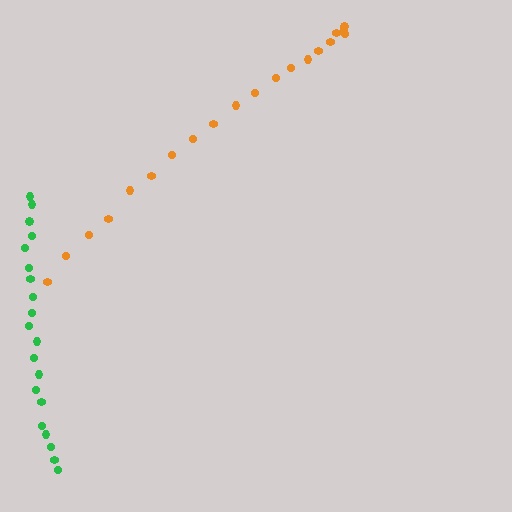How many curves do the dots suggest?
There are 2 distinct paths.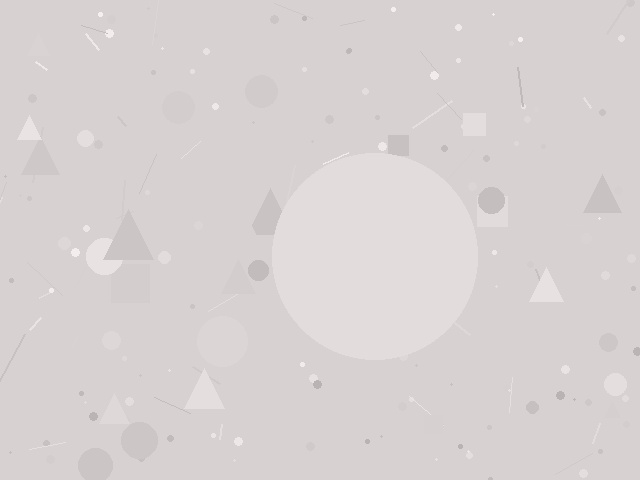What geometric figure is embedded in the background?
A circle is embedded in the background.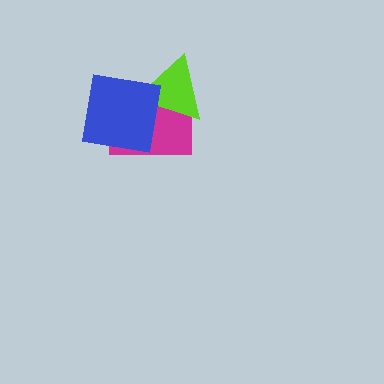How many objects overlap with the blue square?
2 objects overlap with the blue square.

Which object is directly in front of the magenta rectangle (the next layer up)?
The lime triangle is directly in front of the magenta rectangle.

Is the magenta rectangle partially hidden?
Yes, it is partially covered by another shape.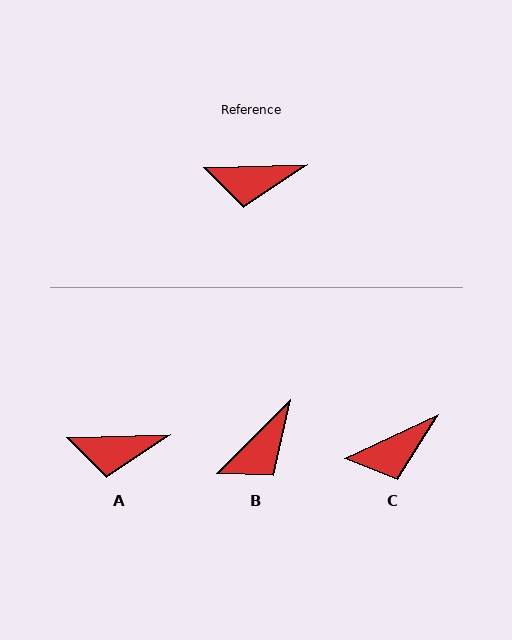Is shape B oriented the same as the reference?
No, it is off by about 43 degrees.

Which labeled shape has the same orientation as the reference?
A.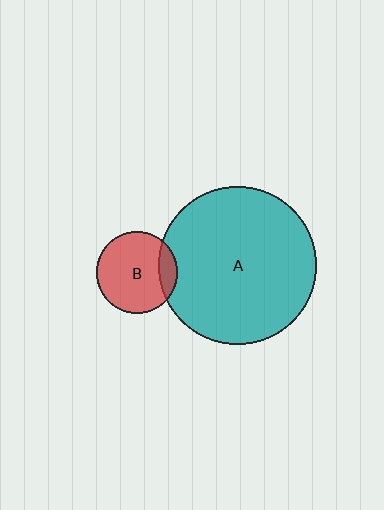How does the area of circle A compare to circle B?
Approximately 3.8 times.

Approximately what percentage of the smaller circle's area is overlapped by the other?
Approximately 15%.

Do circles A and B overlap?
Yes.